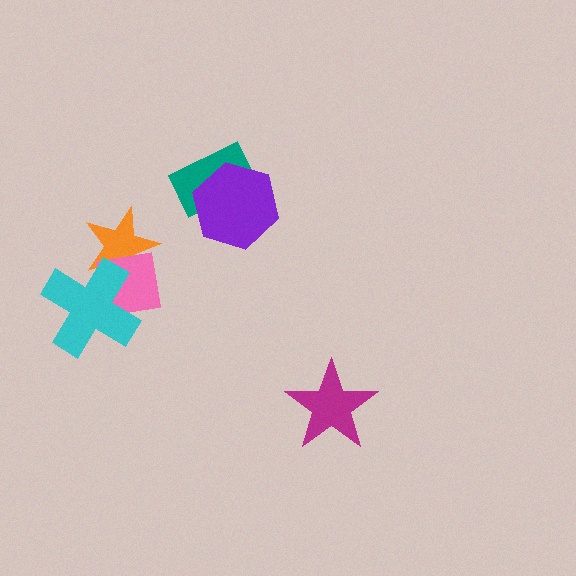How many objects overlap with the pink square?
2 objects overlap with the pink square.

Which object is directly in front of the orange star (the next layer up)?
The pink square is directly in front of the orange star.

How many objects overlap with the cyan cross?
2 objects overlap with the cyan cross.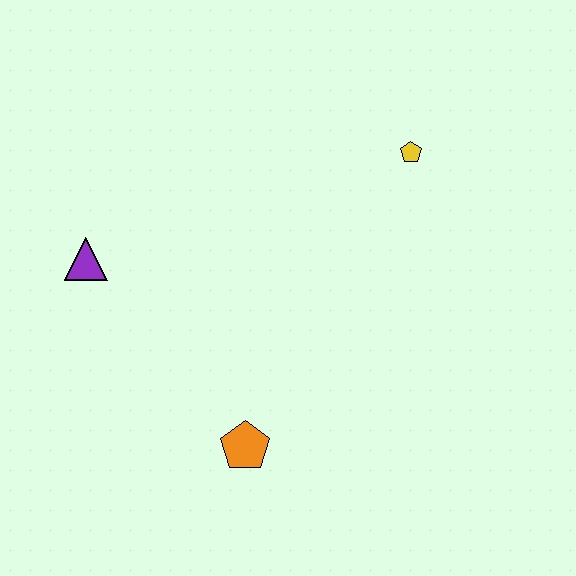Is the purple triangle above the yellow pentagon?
No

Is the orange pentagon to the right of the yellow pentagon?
No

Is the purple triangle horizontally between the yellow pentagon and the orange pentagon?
No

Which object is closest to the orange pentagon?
The purple triangle is closest to the orange pentagon.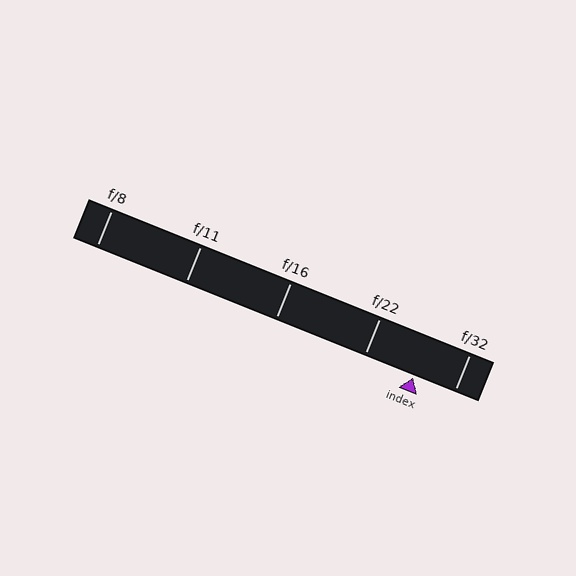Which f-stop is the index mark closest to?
The index mark is closest to f/32.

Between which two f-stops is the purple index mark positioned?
The index mark is between f/22 and f/32.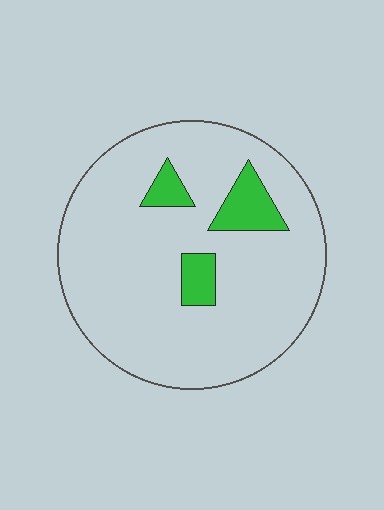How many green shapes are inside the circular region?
3.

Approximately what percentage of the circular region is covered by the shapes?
Approximately 10%.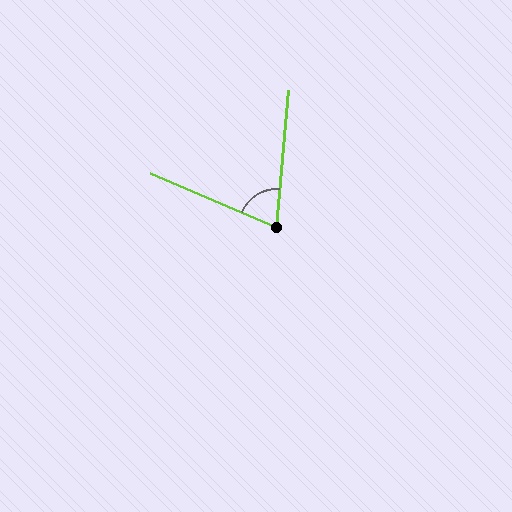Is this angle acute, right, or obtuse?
It is acute.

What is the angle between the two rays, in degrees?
Approximately 72 degrees.